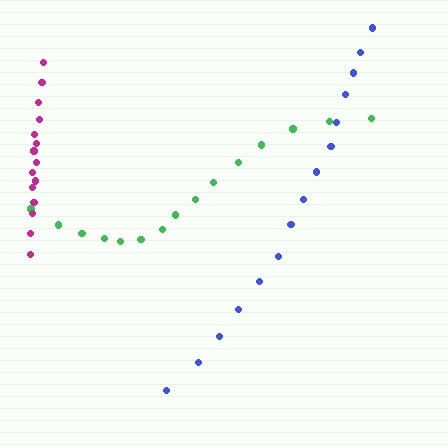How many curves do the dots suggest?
There are 3 distinct paths.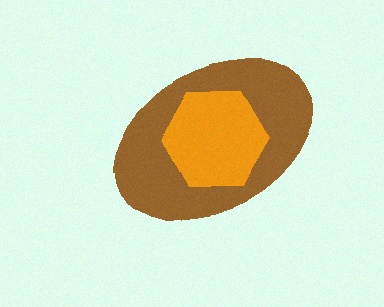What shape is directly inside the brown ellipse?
The orange hexagon.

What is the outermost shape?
The brown ellipse.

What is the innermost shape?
The orange hexagon.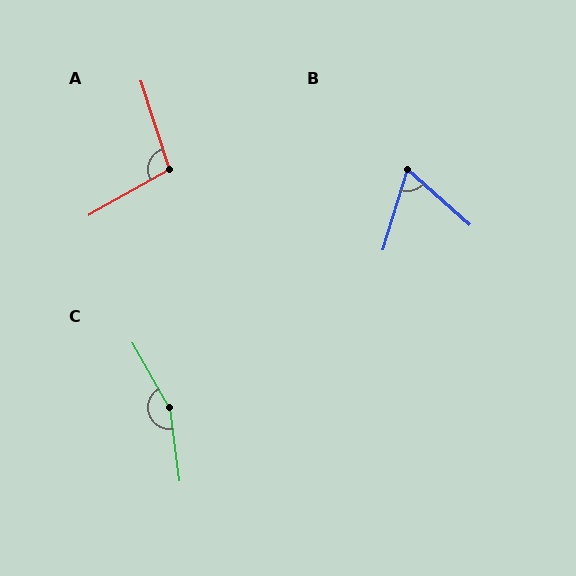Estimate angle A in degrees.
Approximately 102 degrees.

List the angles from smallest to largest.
B (65°), A (102°), C (158°).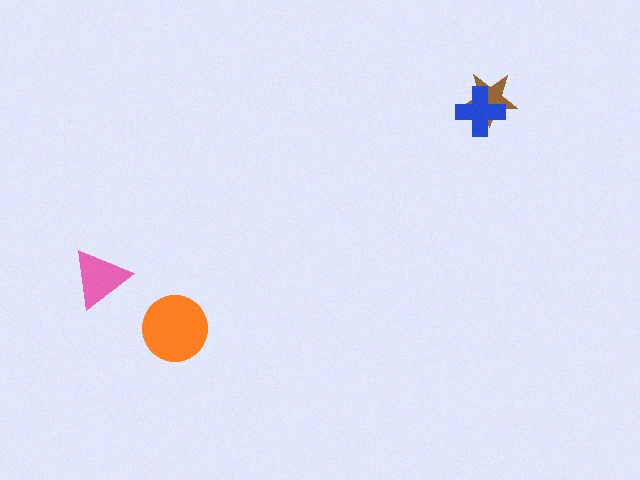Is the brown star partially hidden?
Yes, it is partially covered by another shape.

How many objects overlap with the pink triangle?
0 objects overlap with the pink triangle.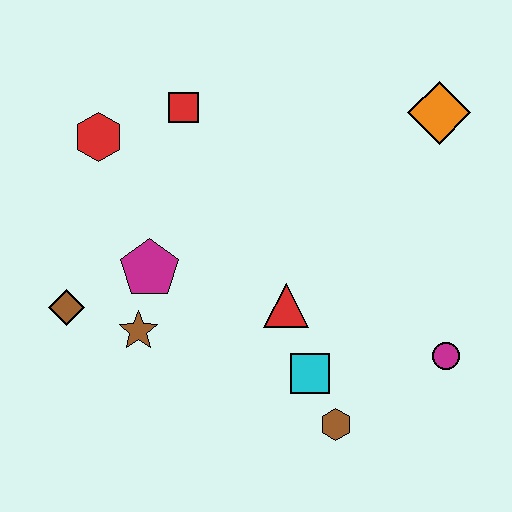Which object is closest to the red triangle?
The cyan square is closest to the red triangle.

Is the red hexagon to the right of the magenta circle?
No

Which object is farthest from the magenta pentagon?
The orange diamond is farthest from the magenta pentagon.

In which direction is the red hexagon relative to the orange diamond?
The red hexagon is to the left of the orange diamond.